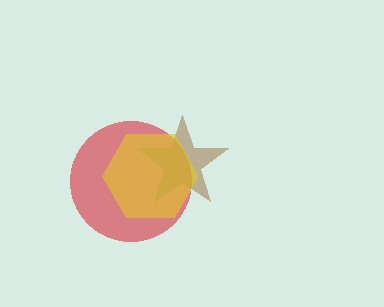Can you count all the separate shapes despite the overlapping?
Yes, there are 3 separate shapes.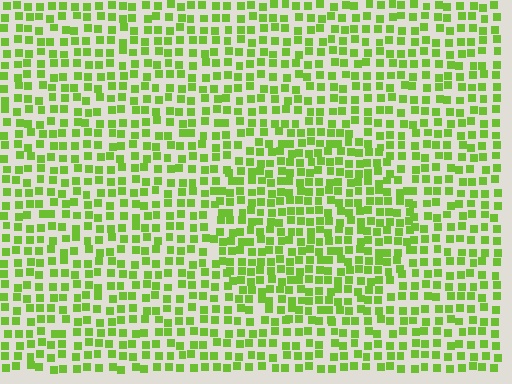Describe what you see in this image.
The image contains small lime elements arranged at two different densities. A circle-shaped region is visible where the elements are more densely packed than the surrounding area.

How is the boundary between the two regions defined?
The boundary is defined by a change in element density (approximately 1.4x ratio). All elements are the same color, size, and shape.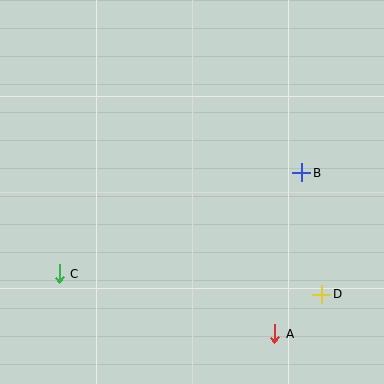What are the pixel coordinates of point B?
Point B is at (302, 173).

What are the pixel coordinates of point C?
Point C is at (59, 274).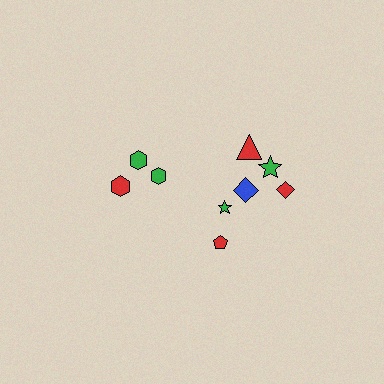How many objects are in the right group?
There are 6 objects.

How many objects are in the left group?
There are 3 objects.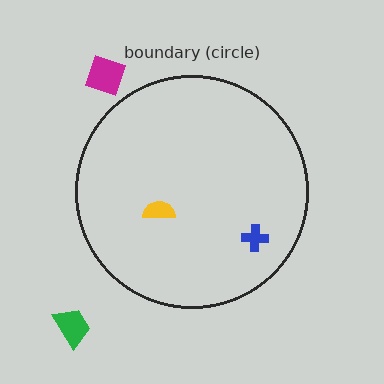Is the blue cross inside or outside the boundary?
Inside.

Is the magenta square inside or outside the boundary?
Outside.